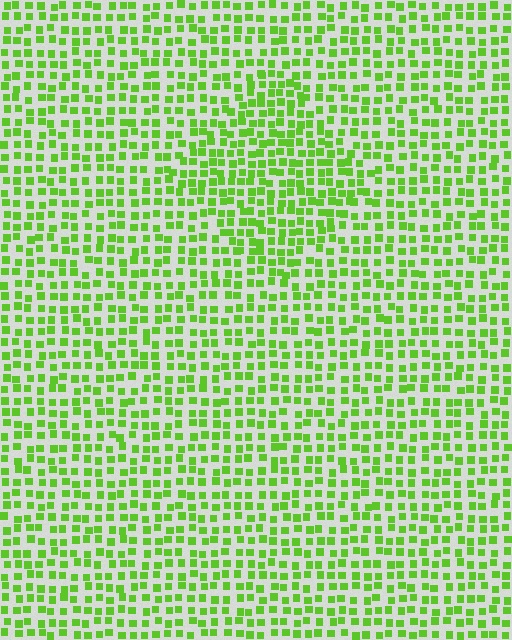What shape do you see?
I see a diamond.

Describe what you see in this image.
The image contains small lime elements arranged at two different densities. A diamond-shaped region is visible where the elements are more densely packed than the surrounding area.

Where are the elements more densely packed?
The elements are more densely packed inside the diamond boundary.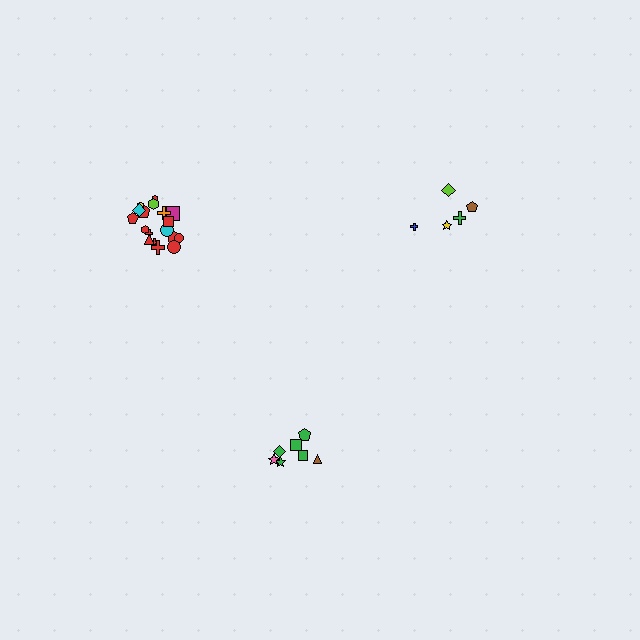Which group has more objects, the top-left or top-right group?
The top-left group.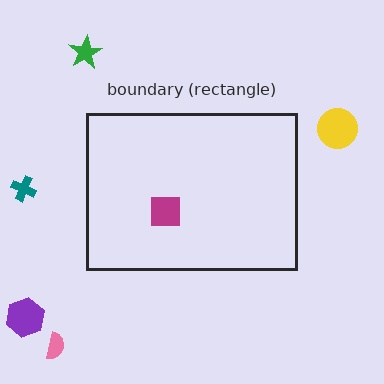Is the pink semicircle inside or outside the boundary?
Outside.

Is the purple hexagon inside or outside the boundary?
Outside.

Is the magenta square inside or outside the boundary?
Inside.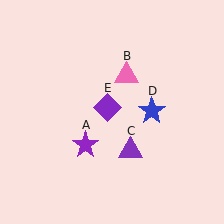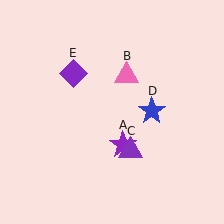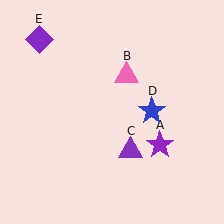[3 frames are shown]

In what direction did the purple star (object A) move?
The purple star (object A) moved right.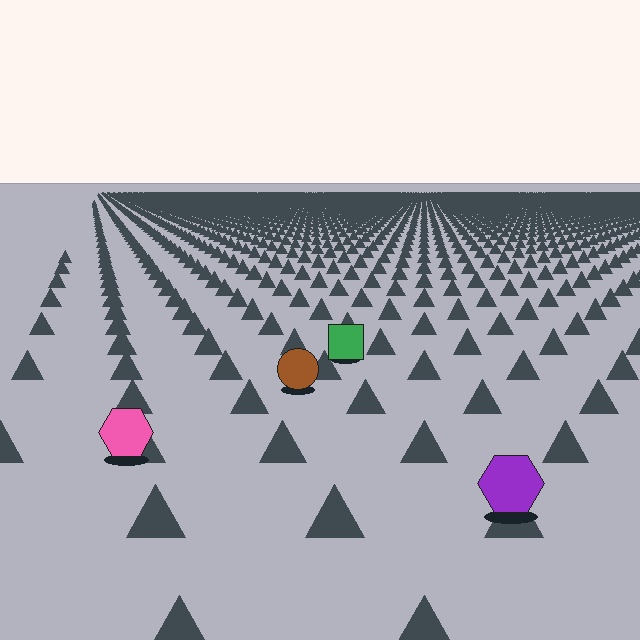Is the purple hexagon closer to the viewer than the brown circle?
Yes. The purple hexagon is closer — you can tell from the texture gradient: the ground texture is coarser near it.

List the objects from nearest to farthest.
From nearest to farthest: the purple hexagon, the pink hexagon, the brown circle, the green square.